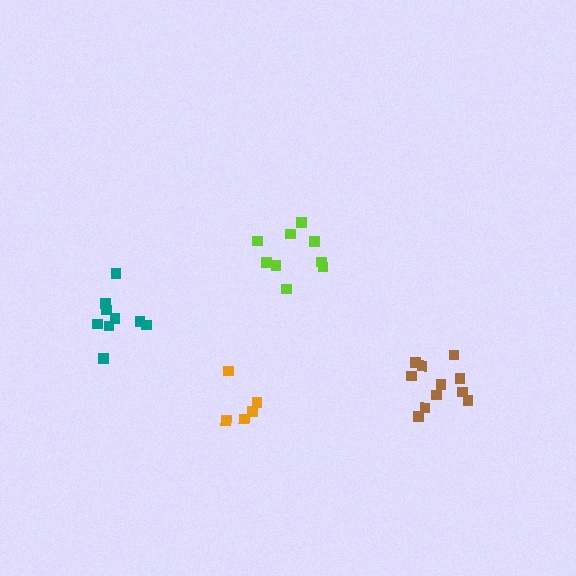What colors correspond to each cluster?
The clusters are colored: orange, brown, teal, lime.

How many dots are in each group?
Group 1: 5 dots, Group 2: 11 dots, Group 3: 9 dots, Group 4: 9 dots (34 total).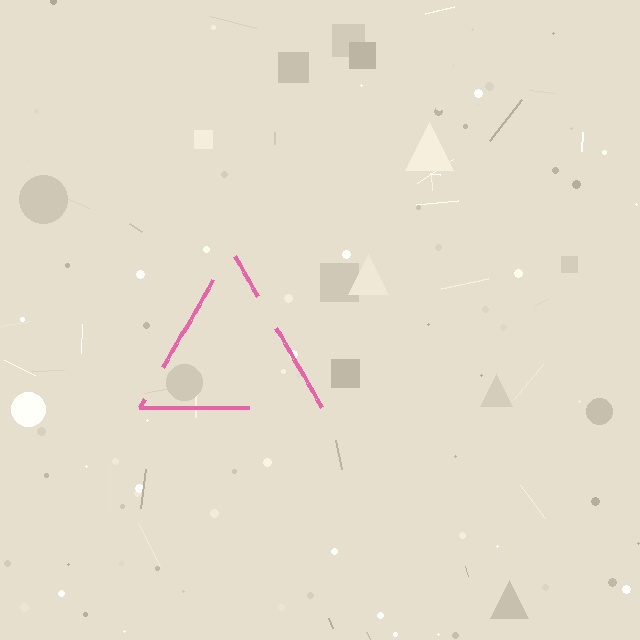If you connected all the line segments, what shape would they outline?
They would outline a triangle.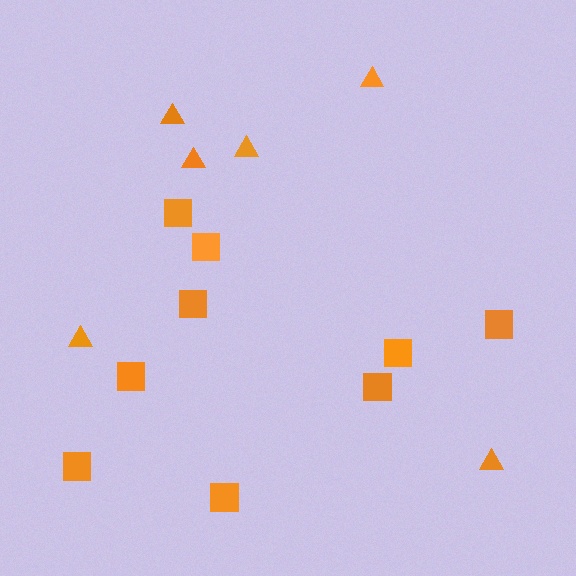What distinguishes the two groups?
There are 2 groups: one group of squares (9) and one group of triangles (6).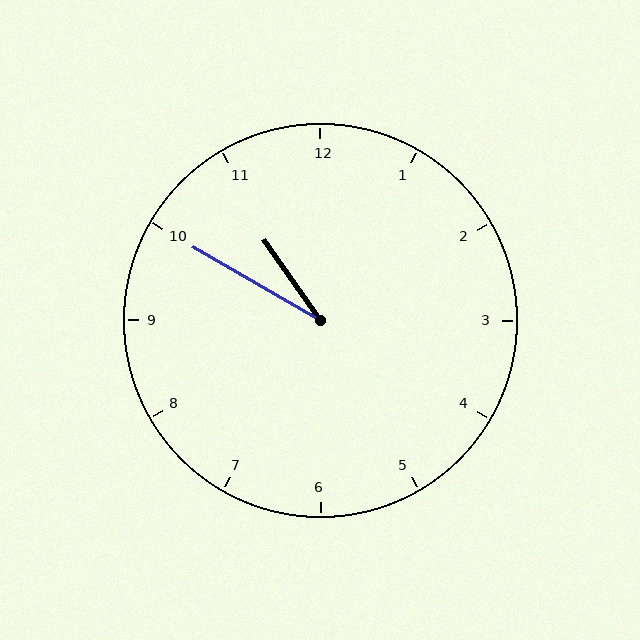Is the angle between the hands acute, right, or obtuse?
It is acute.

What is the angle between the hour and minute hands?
Approximately 25 degrees.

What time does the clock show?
10:50.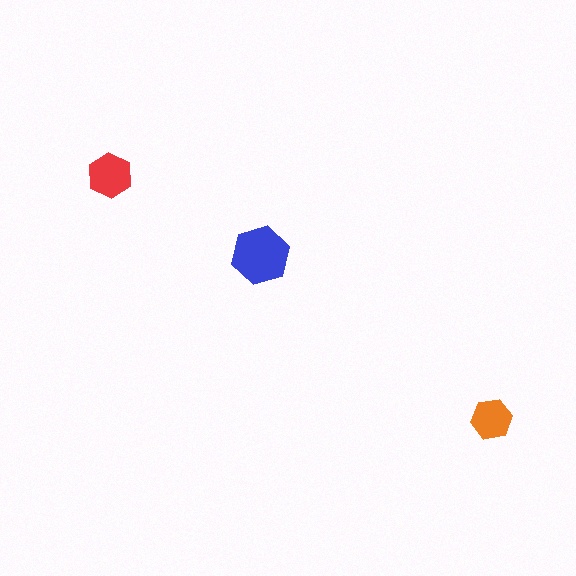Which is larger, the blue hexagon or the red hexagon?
The blue one.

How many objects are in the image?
There are 3 objects in the image.